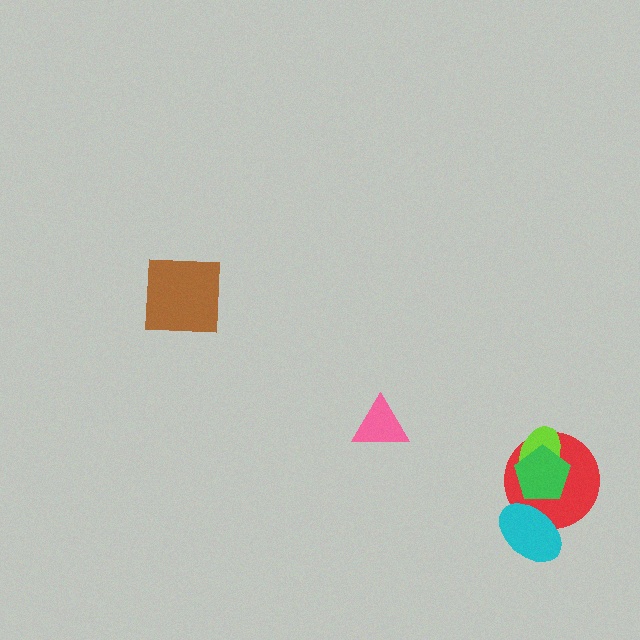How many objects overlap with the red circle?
3 objects overlap with the red circle.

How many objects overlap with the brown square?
0 objects overlap with the brown square.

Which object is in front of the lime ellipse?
The green pentagon is in front of the lime ellipse.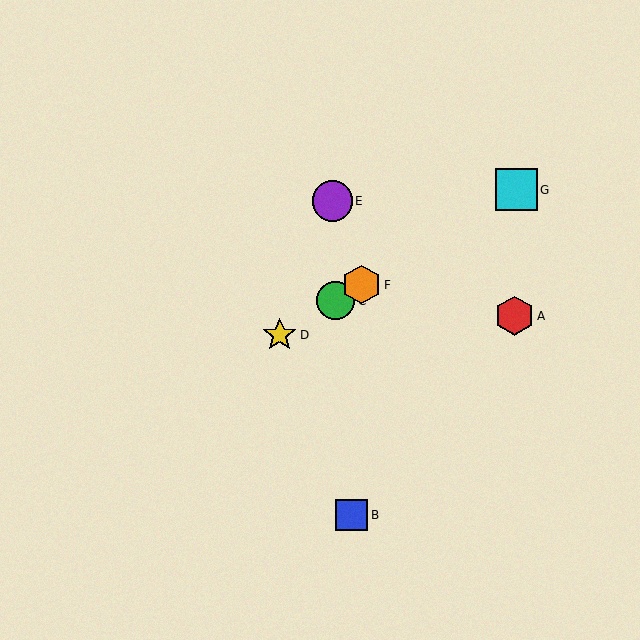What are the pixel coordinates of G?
Object G is at (516, 190).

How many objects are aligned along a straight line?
4 objects (C, D, F, G) are aligned along a straight line.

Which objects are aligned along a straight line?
Objects C, D, F, G are aligned along a straight line.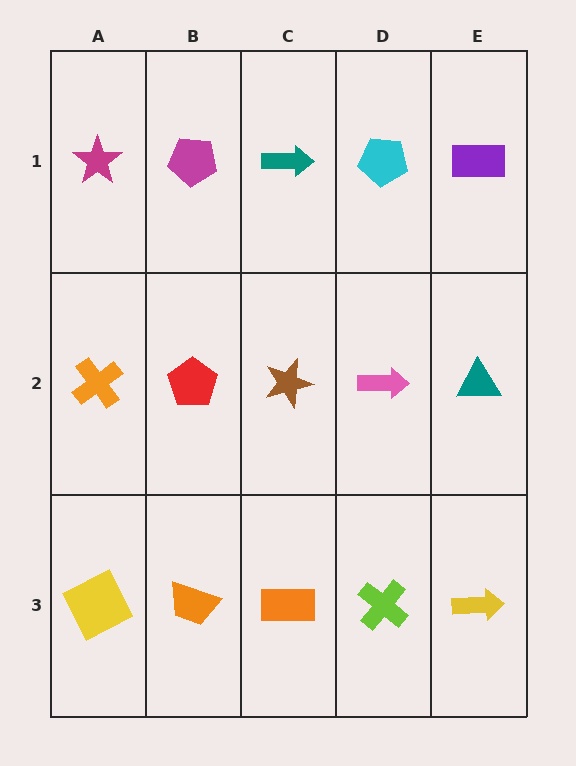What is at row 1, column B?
A magenta pentagon.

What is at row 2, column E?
A teal triangle.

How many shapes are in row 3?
5 shapes.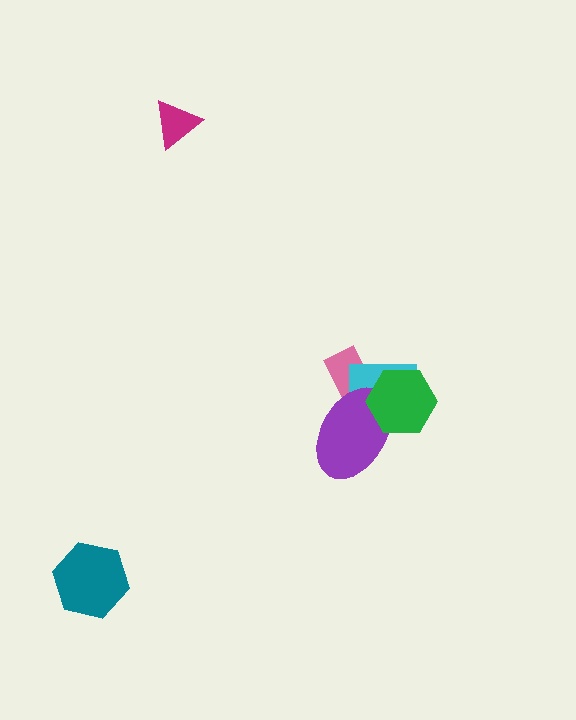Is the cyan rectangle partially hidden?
Yes, it is partially covered by another shape.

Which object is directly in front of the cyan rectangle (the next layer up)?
The purple ellipse is directly in front of the cyan rectangle.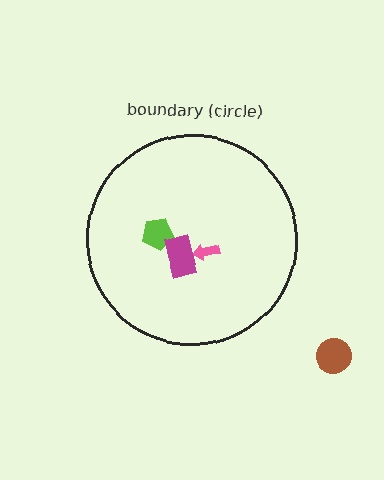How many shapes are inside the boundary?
3 inside, 1 outside.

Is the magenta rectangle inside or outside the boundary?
Inside.